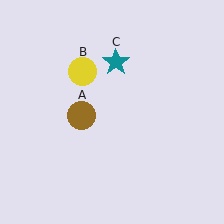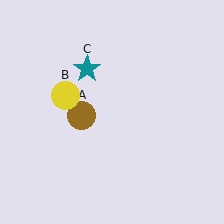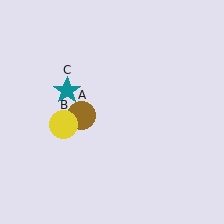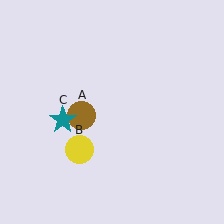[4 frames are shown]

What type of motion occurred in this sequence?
The yellow circle (object B), teal star (object C) rotated counterclockwise around the center of the scene.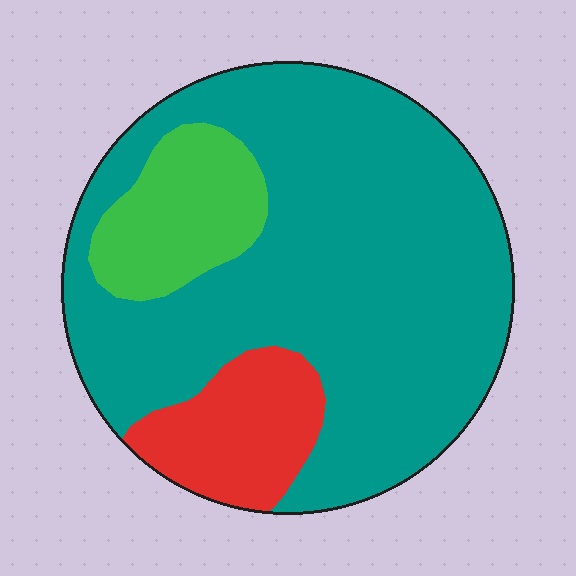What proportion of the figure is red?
Red covers 13% of the figure.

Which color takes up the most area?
Teal, at roughly 75%.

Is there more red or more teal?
Teal.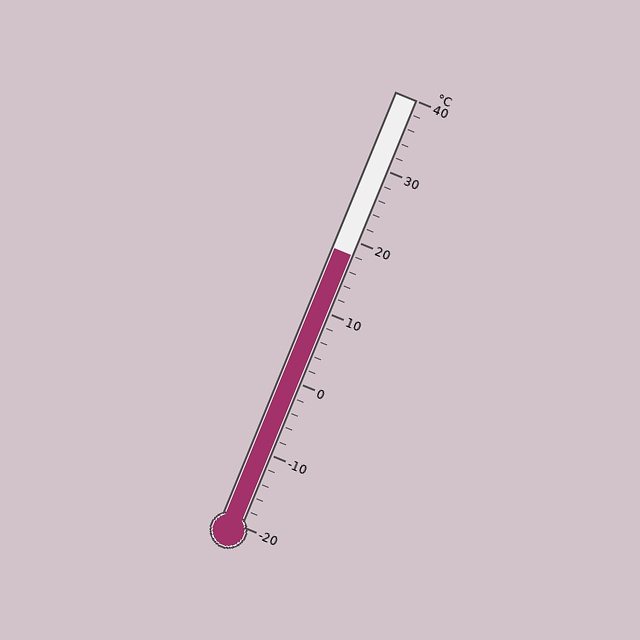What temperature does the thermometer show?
The thermometer shows approximately 18°C.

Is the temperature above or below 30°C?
The temperature is below 30°C.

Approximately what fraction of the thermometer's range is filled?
The thermometer is filled to approximately 65% of its range.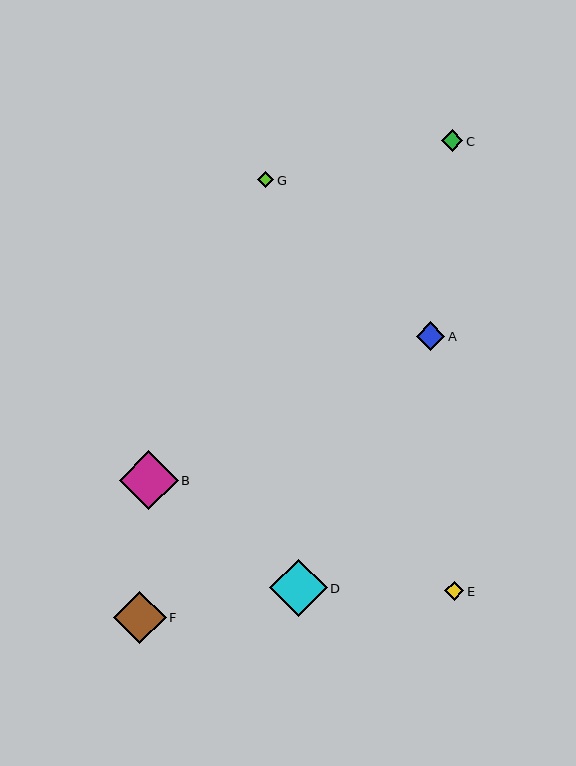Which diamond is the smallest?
Diamond G is the smallest with a size of approximately 16 pixels.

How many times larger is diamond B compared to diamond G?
Diamond B is approximately 3.7 times the size of diamond G.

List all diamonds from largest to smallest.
From largest to smallest: B, D, F, A, C, E, G.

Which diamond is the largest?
Diamond B is the largest with a size of approximately 59 pixels.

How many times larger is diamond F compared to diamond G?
Diamond F is approximately 3.3 times the size of diamond G.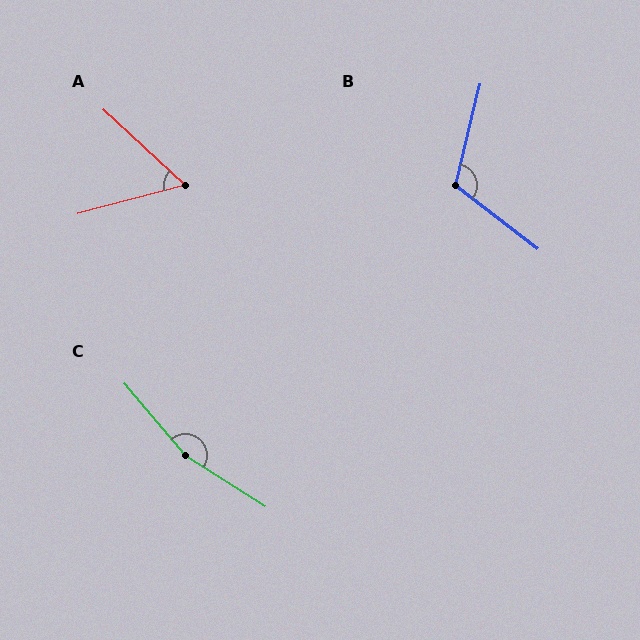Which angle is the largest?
C, at approximately 163 degrees.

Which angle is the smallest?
A, at approximately 58 degrees.